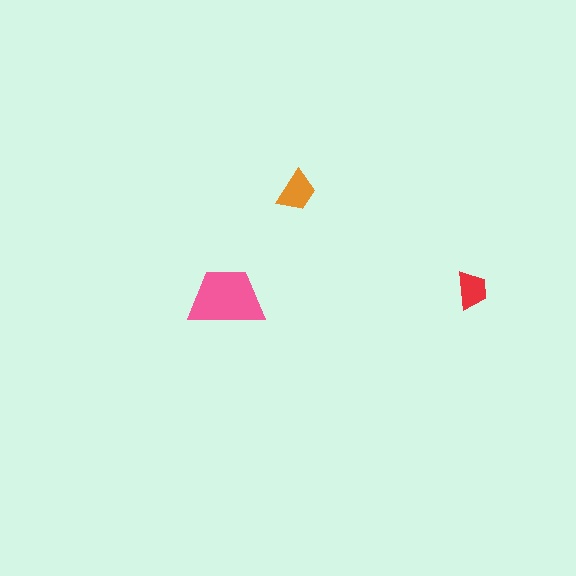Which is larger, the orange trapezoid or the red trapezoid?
The orange one.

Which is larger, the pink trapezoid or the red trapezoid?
The pink one.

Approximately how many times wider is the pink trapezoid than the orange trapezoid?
About 2 times wider.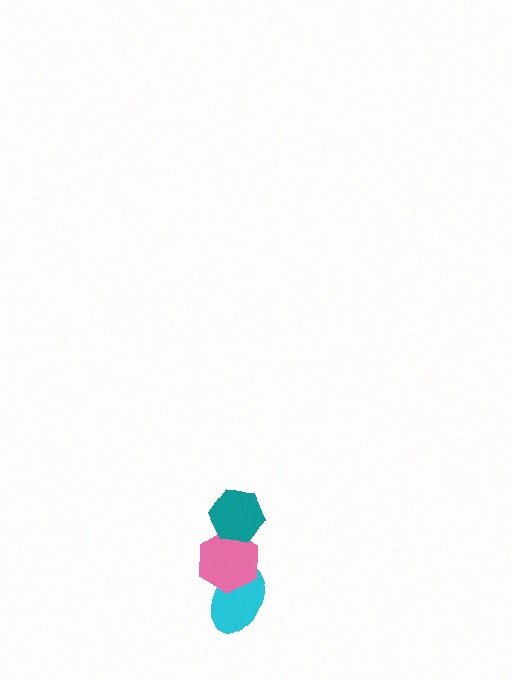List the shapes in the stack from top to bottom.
From top to bottom: the teal hexagon, the pink hexagon, the cyan ellipse.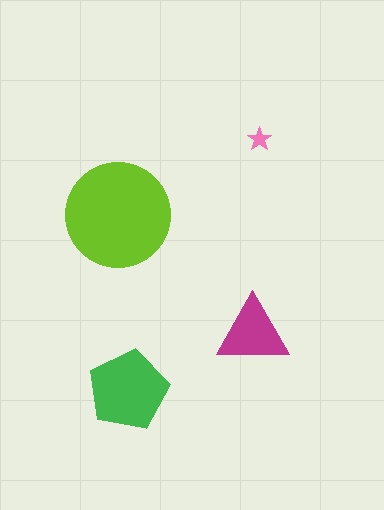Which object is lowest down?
The green pentagon is bottommost.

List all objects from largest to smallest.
The lime circle, the green pentagon, the magenta triangle, the pink star.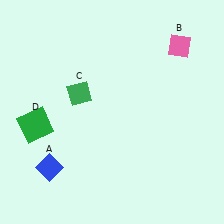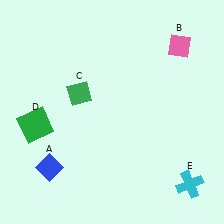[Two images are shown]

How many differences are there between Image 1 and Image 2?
There is 1 difference between the two images.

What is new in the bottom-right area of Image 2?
A cyan cross (E) was added in the bottom-right area of Image 2.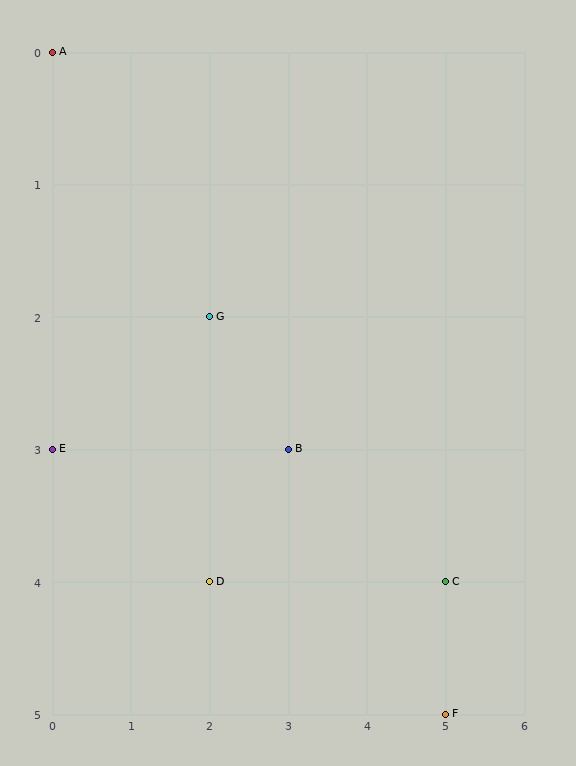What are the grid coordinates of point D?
Point D is at grid coordinates (2, 4).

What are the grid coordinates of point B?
Point B is at grid coordinates (3, 3).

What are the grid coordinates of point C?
Point C is at grid coordinates (5, 4).